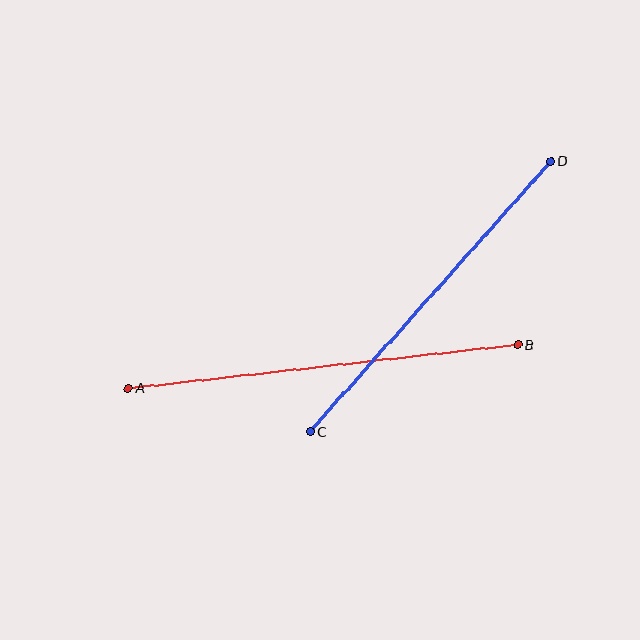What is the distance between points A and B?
The distance is approximately 392 pixels.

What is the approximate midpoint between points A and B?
The midpoint is at approximately (323, 367) pixels.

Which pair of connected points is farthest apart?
Points A and B are farthest apart.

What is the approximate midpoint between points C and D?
The midpoint is at approximately (430, 296) pixels.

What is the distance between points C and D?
The distance is approximately 362 pixels.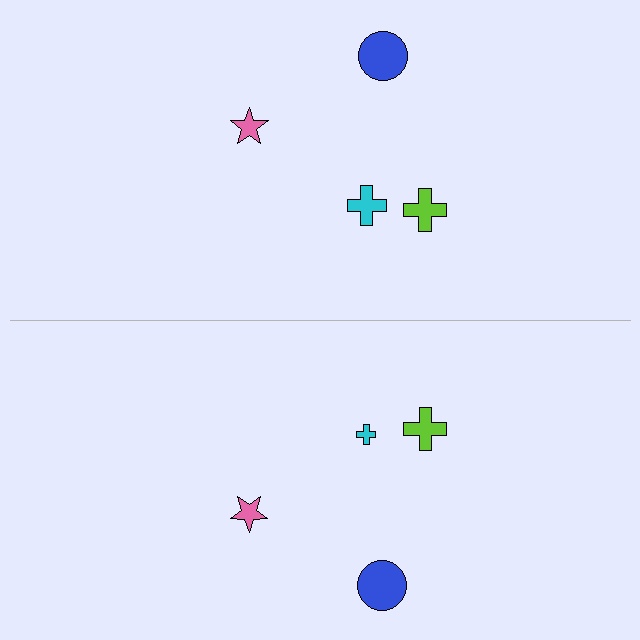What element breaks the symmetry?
The cyan cross on the bottom side has a different size than its mirror counterpart.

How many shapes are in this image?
There are 8 shapes in this image.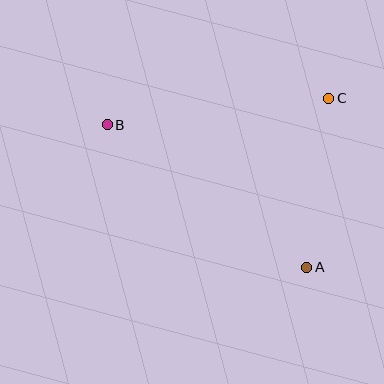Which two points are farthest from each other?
Points A and B are farthest from each other.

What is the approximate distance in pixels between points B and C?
The distance between B and C is approximately 223 pixels.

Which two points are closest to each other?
Points A and C are closest to each other.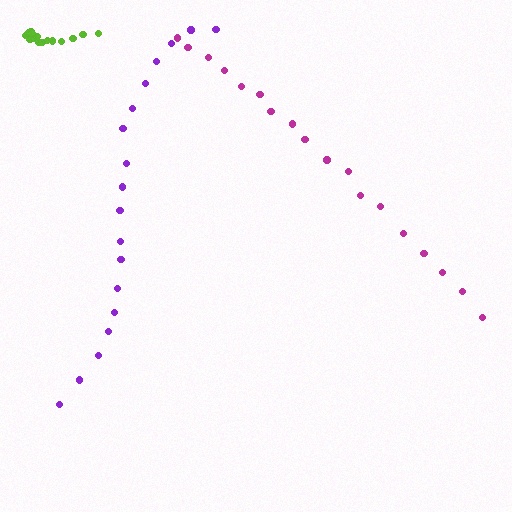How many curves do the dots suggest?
There are 3 distinct paths.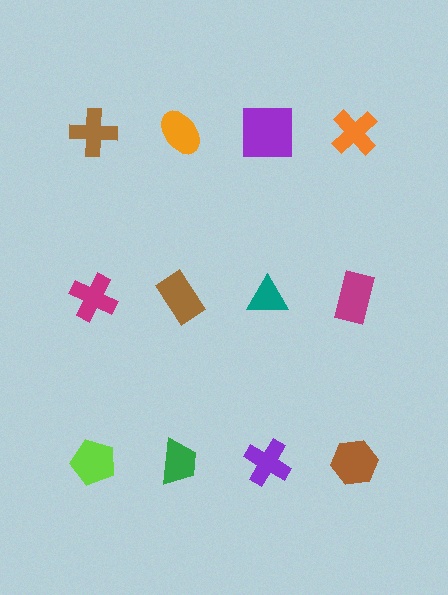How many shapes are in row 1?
4 shapes.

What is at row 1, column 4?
An orange cross.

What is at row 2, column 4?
A magenta rectangle.